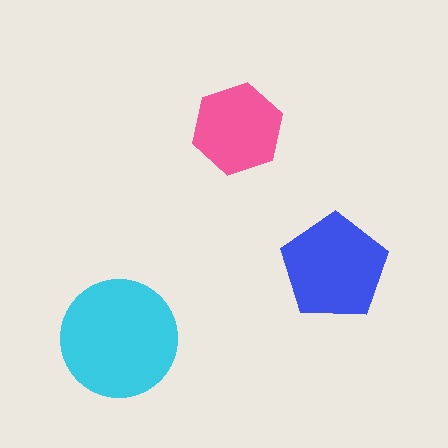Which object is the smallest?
The pink hexagon.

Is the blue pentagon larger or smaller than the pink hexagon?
Larger.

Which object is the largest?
The cyan circle.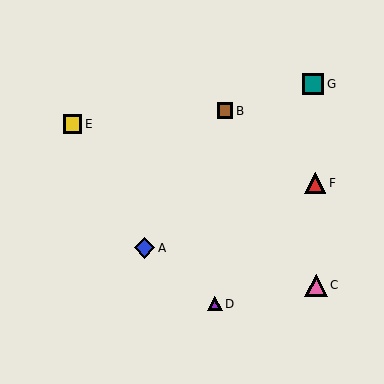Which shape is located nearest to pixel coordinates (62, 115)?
The yellow square (labeled E) at (73, 124) is nearest to that location.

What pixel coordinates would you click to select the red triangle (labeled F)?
Click at (315, 183) to select the red triangle F.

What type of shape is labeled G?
Shape G is a teal square.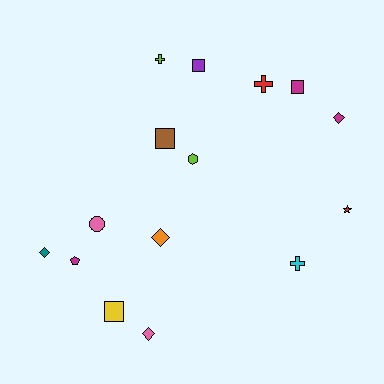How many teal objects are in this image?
There is 1 teal object.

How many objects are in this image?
There are 15 objects.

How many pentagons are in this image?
There is 1 pentagon.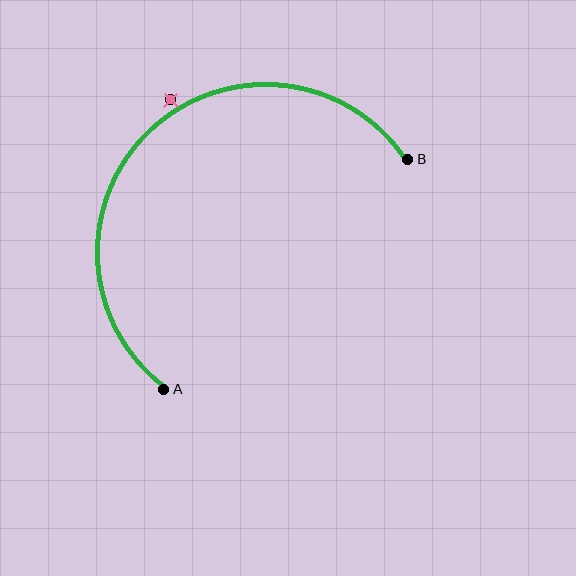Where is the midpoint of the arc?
The arc midpoint is the point on the curve farthest from the straight line joining A and B. It sits above and to the left of that line.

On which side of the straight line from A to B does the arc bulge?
The arc bulges above and to the left of the straight line connecting A and B.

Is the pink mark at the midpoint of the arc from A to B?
No — the pink mark does not lie on the arc at all. It sits slightly outside the curve.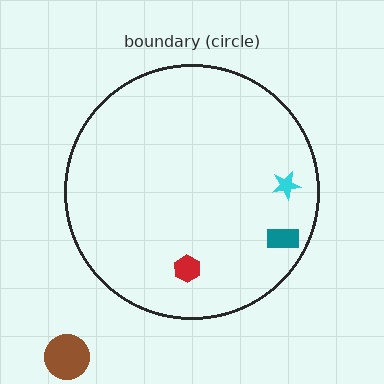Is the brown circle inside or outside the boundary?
Outside.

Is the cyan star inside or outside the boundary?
Inside.